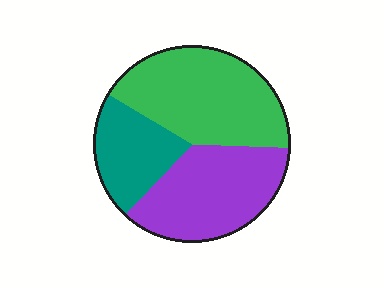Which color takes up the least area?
Teal, at roughly 20%.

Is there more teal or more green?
Green.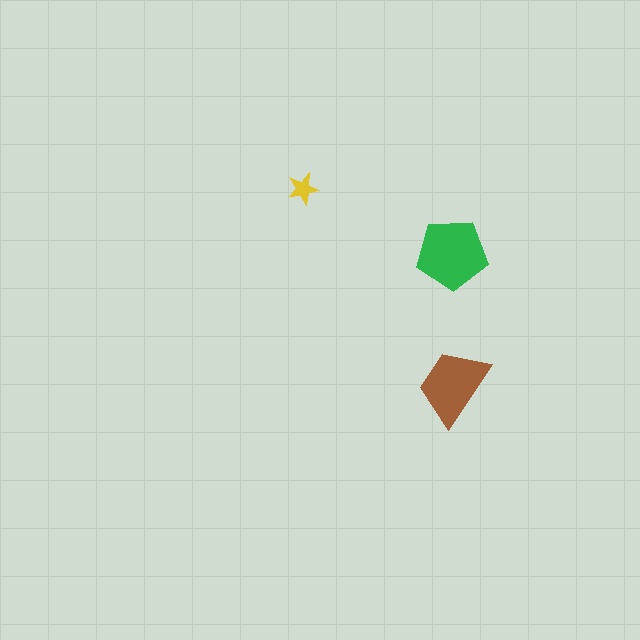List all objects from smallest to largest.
The yellow star, the brown trapezoid, the green pentagon.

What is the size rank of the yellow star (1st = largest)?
3rd.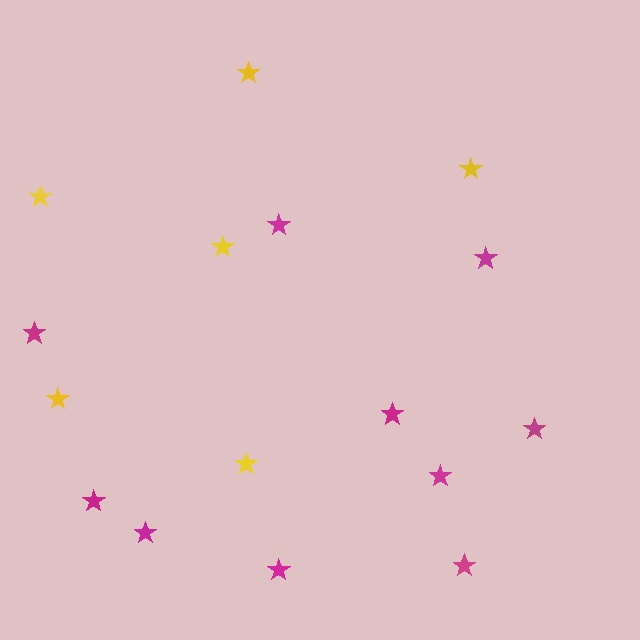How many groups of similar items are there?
There are 2 groups: one group of yellow stars (6) and one group of magenta stars (10).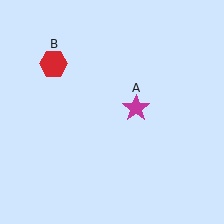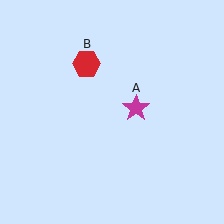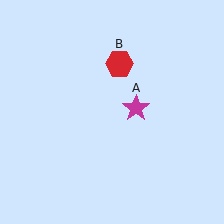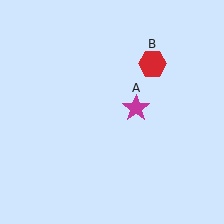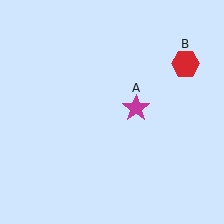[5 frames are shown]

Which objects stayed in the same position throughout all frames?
Magenta star (object A) remained stationary.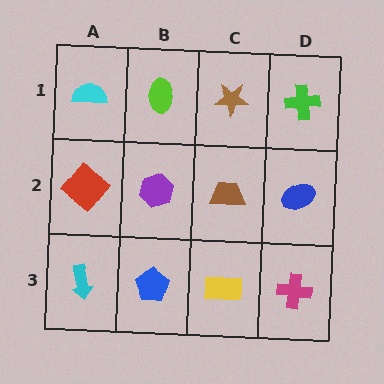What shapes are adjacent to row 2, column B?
A lime ellipse (row 1, column B), a blue pentagon (row 3, column B), a red diamond (row 2, column A), a brown trapezoid (row 2, column C).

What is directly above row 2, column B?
A lime ellipse.